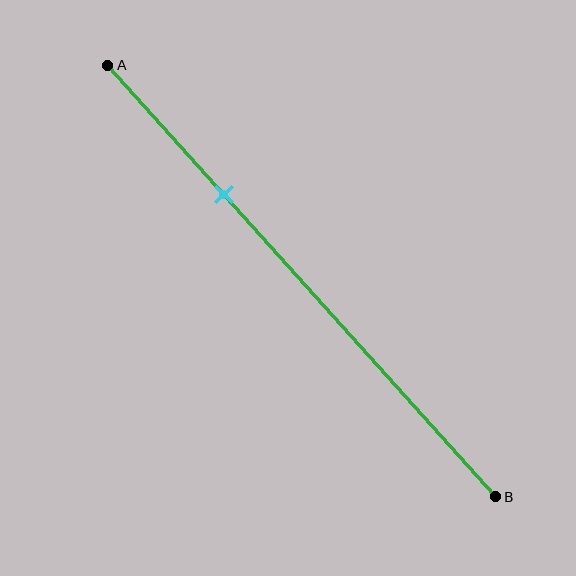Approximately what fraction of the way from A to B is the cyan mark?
The cyan mark is approximately 30% of the way from A to B.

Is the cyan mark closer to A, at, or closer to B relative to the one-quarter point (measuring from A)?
The cyan mark is closer to point B than the one-quarter point of segment AB.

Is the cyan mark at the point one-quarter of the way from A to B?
No, the mark is at about 30% from A, not at the 25% one-quarter point.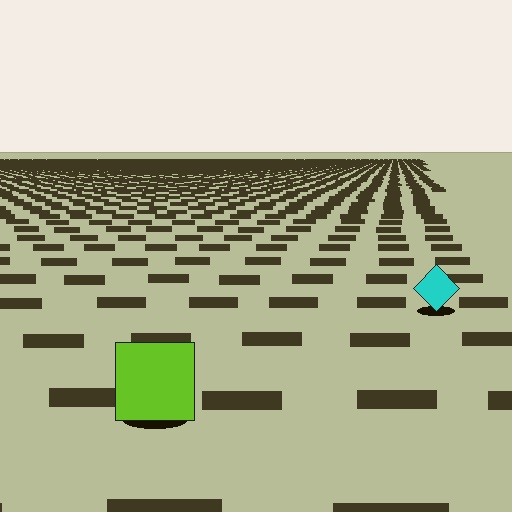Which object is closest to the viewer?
The lime square is closest. The texture marks near it are larger and more spread out.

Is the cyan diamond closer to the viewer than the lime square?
No. The lime square is closer — you can tell from the texture gradient: the ground texture is coarser near it.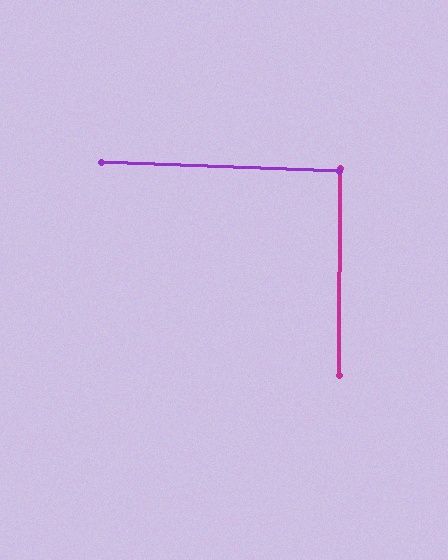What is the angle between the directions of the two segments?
Approximately 88 degrees.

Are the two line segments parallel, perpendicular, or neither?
Perpendicular — they meet at approximately 88°.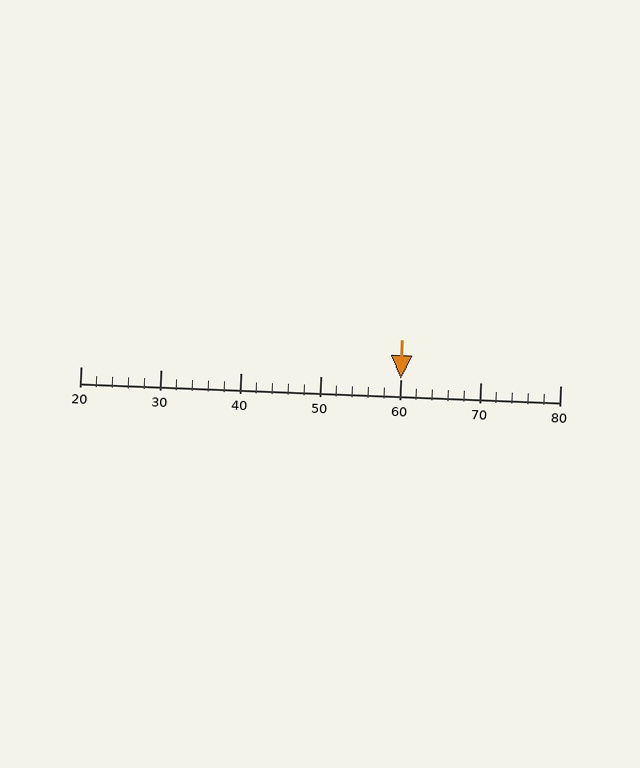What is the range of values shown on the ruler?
The ruler shows values from 20 to 80.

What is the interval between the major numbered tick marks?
The major tick marks are spaced 10 units apart.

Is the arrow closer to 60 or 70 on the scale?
The arrow is closer to 60.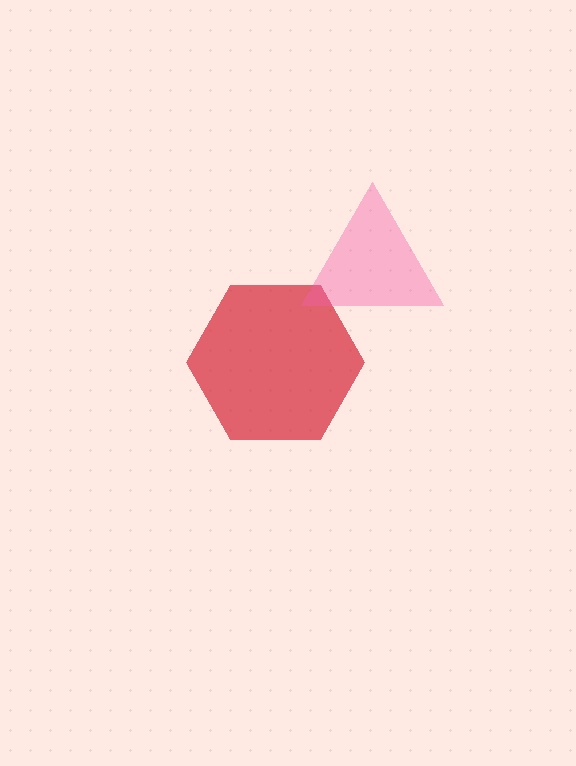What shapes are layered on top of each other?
The layered shapes are: a red hexagon, a pink triangle.